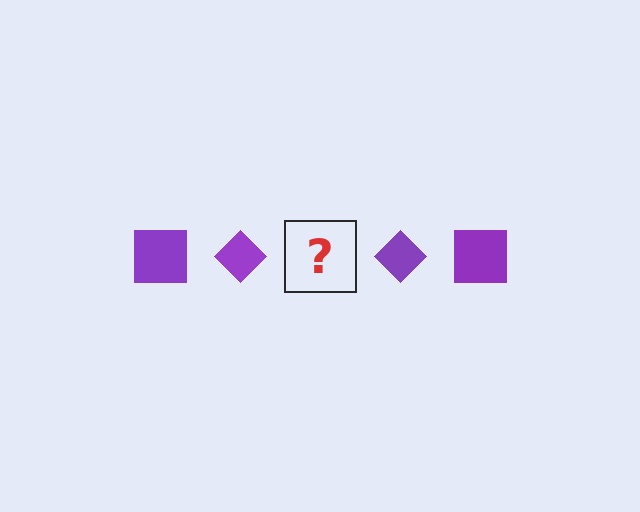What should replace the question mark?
The question mark should be replaced with a purple square.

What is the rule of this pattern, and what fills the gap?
The rule is that the pattern cycles through square, diamond shapes in purple. The gap should be filled with a purple square.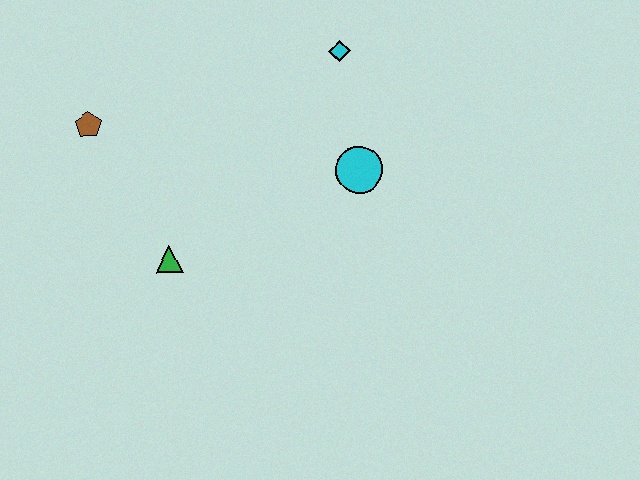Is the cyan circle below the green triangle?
No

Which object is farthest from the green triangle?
The cyan diamond is farthest from the green triangle.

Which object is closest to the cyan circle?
The cyan diamond is closest to the cyan circle.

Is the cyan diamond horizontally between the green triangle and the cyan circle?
Yes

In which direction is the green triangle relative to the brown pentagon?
The green triangle is below the brown pentagon.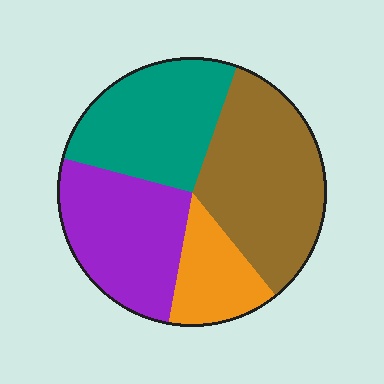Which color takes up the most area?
Brown, at roughly 35%.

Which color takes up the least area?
Orange, at roughly 15%.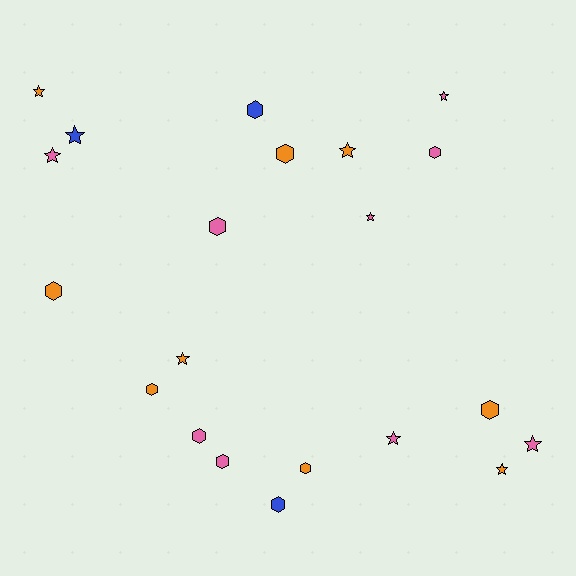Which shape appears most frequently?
Hexagon, with 11 objects.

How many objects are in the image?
There are 21 objects.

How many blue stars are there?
There is 1 blue star.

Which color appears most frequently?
Pink, with 9 objects.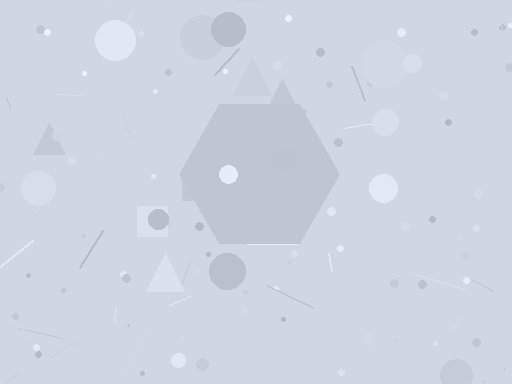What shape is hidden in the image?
A hexagon is hidden in the image.